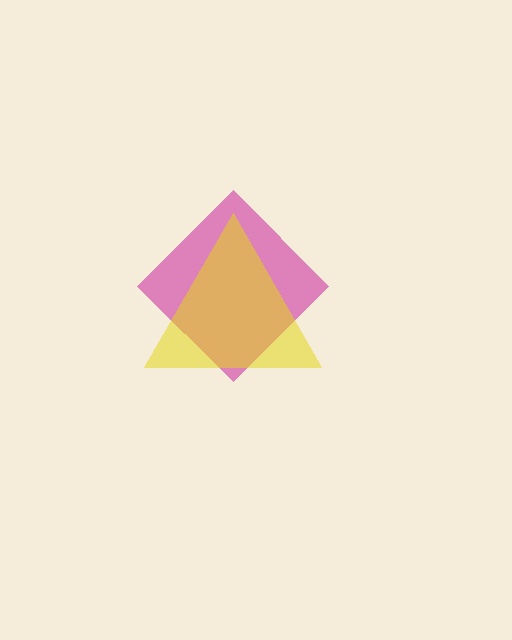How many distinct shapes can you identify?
There are 2 distinct shapes: a magenta diamond, a yellow triangle.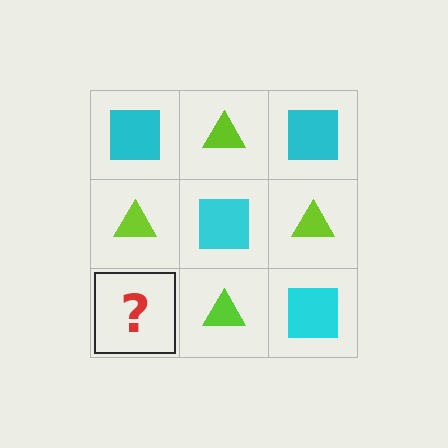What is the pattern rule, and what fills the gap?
The rule is that it alternates cyan square and lime triangle in a checkerboard pattern. The gap should be filled with a cyan square.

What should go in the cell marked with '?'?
The missing cell should contain a cyan square.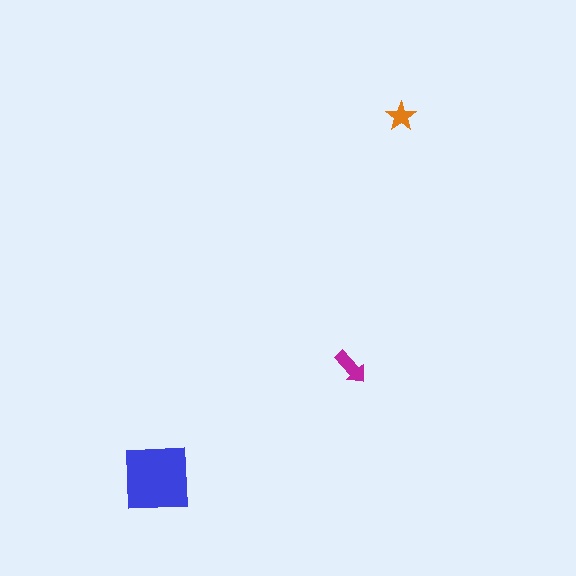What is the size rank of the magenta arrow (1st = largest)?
2nd.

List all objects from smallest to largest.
The orange star, the magenta arrow, the blue square.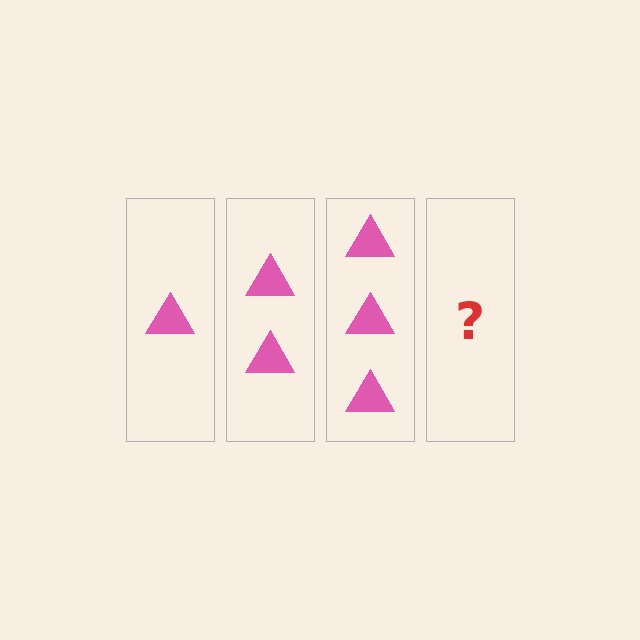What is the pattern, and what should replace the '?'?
The pattern is that each step adds one more triangle. The '?' should be 4 triangles.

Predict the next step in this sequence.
The next step is 4 triangles.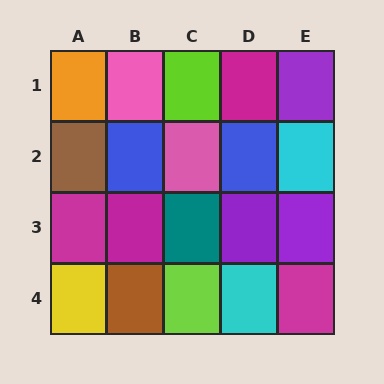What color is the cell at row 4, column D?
Cyan.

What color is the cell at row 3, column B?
Magenta.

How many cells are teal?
1 cell is teal.